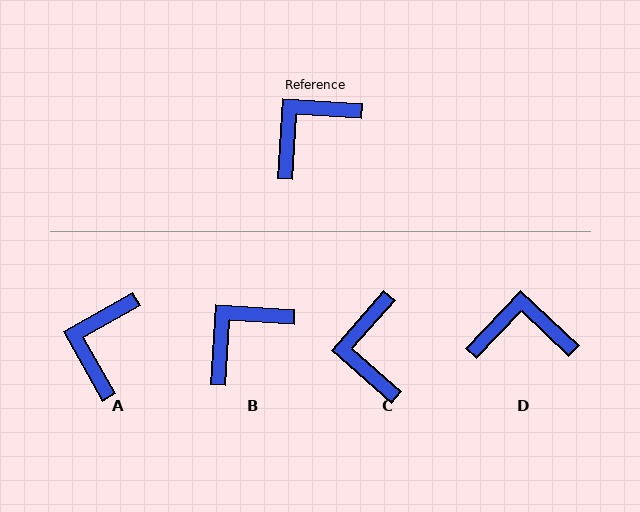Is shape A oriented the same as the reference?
No, it is off by about 33 degrees.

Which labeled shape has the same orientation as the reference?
B.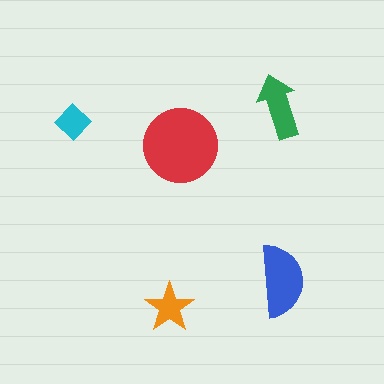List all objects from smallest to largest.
The cyan diamond, the orange star, the green arrow, the blue semicircle, the red circle.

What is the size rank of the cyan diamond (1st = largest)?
5th.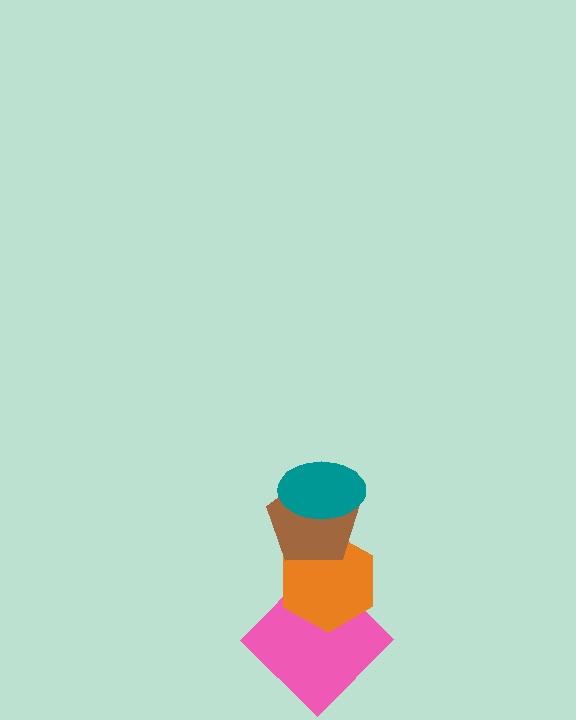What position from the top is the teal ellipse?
The teal ellipse is 1st from the top.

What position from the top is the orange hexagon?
The orange hexagon is 3rd from the top.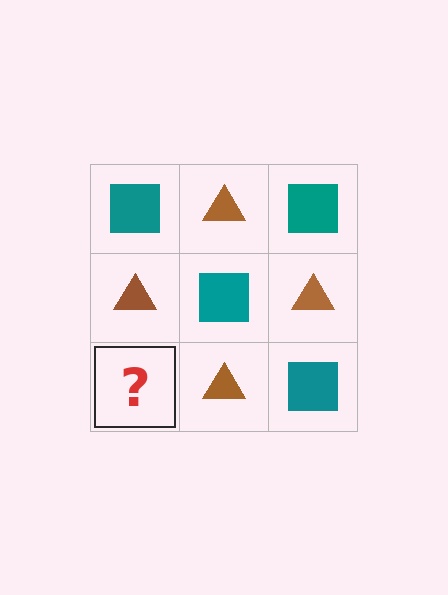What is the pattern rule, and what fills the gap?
The rule is that it alternates teal square and brown triangle in a checkerboard pattern. The gap should be filled with a teal square.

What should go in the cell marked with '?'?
The missing cell should contain a teal square.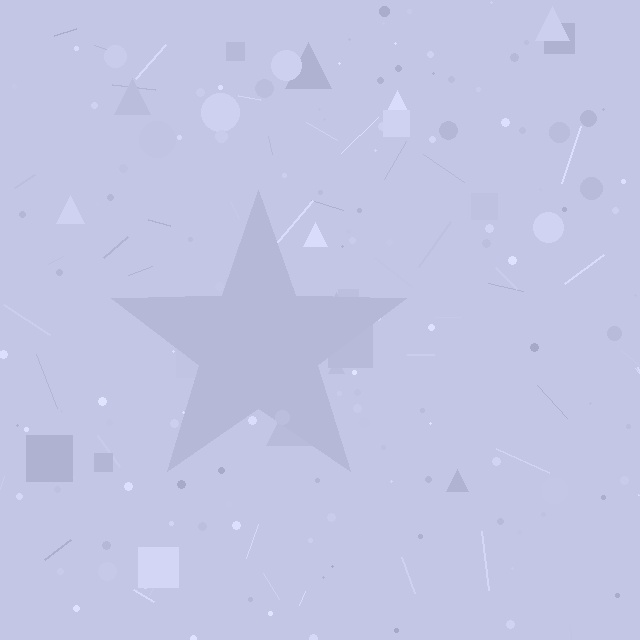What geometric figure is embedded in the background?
A star is embedded in the background.